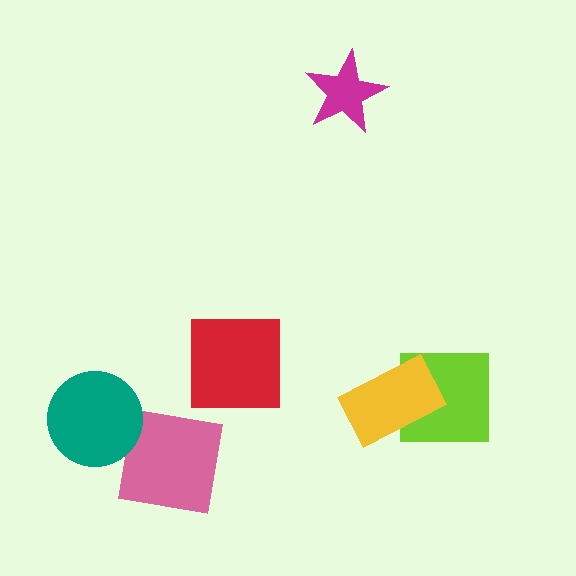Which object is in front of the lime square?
The yellow rectangle is in front of the lime square.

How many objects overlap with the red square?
0 objects overlap with the red square.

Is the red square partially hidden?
No, no other shape covers it.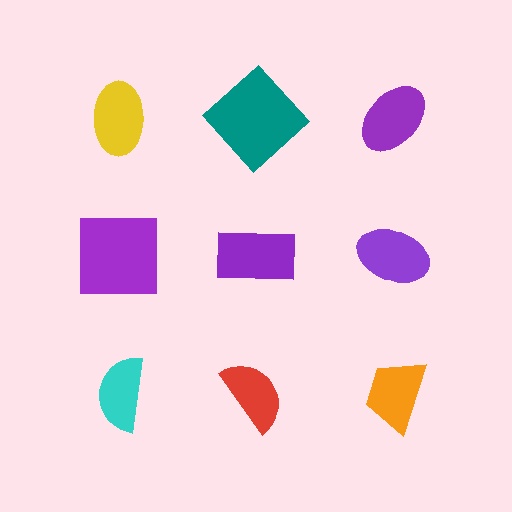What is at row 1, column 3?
A purple ellipse.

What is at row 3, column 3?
An orange trapezoid.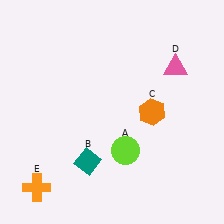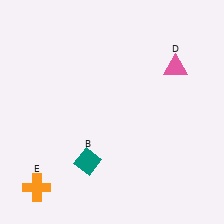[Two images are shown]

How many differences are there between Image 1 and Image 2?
There are 2 differences between the two images.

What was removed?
The lime circle (A), the orange hexagon (C) were removed in Image 2.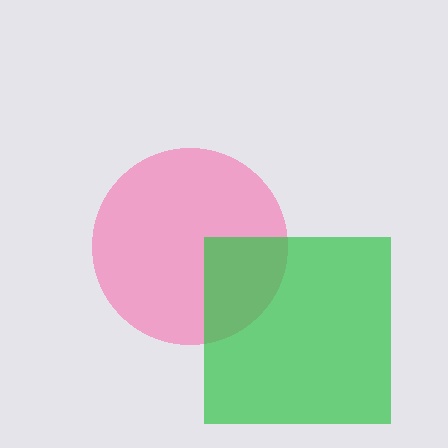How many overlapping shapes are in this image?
There are 2 overlapping shapes in the image.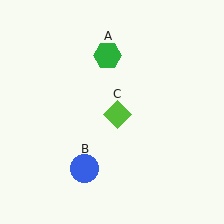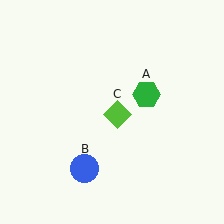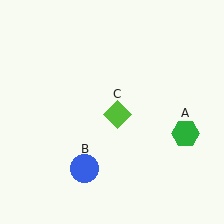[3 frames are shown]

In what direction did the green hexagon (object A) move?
The green hexagon (object A) moved down and to the right.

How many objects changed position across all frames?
1 object changed position: green hexagon (object A).